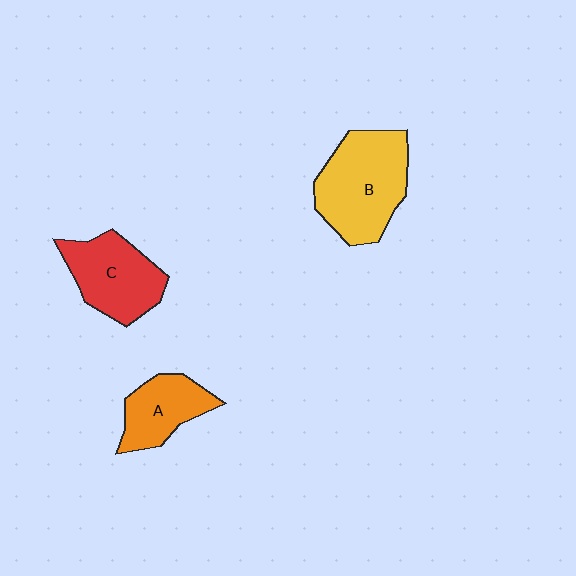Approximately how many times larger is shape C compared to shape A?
Approximately 1.3 times.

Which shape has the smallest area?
Shape A (orange).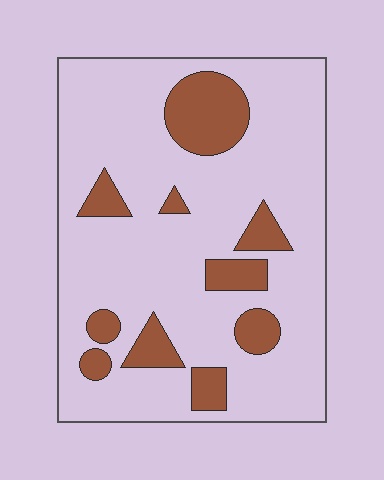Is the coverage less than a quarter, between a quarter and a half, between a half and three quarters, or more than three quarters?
Less than a quarter.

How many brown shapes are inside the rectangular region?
10.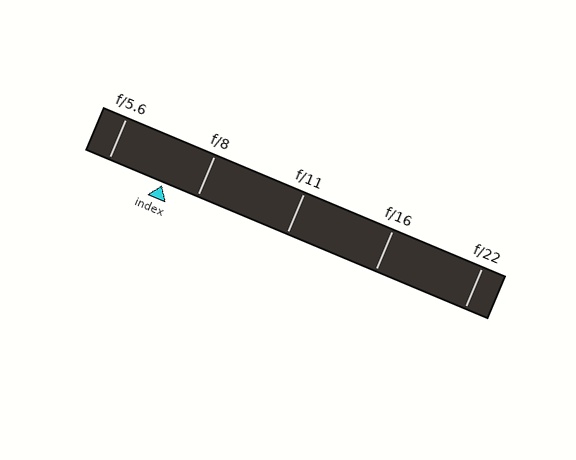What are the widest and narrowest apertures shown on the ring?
The widest aperture shown is f/5.6 and the narrowest is f/22.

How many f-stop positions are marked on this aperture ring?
There are 5 f-stop positions marked.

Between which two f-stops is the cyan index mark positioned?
The index mark is between f/5.6 and f/8.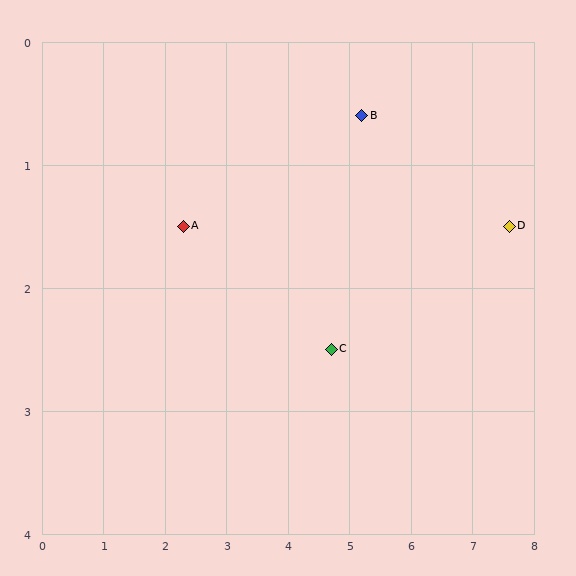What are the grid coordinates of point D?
Point D is at approximately (7.6, 1.5).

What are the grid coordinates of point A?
Point A is at approximately (2.3, 1.5).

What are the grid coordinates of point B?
Point B is at approximately (5.2, 0.6).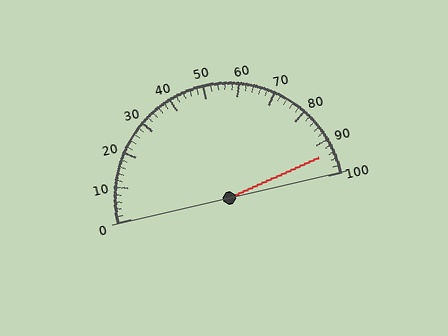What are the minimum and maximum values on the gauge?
The gauge ranges from 0 to 100.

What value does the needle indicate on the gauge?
The needle indicates approximately 94.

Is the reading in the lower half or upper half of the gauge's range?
The reading is in the upper half of the range (0 to 100).